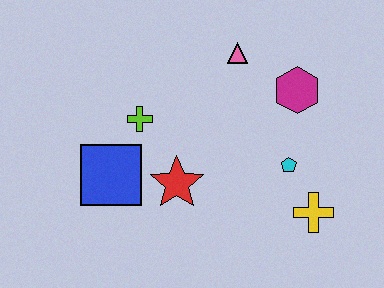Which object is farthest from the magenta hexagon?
The blue square is farthest from the magenta hexagon.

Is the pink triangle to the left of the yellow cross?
Yes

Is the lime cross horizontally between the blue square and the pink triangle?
Yes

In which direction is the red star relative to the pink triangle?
The red star is below the pink triangle.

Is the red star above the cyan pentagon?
No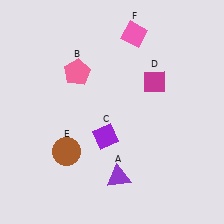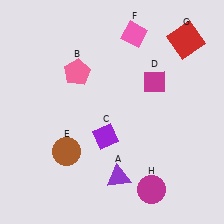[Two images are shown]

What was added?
A red square (G), a magenta circle (H) were added in Image 2.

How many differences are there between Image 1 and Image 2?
There are 2 differences between the two images.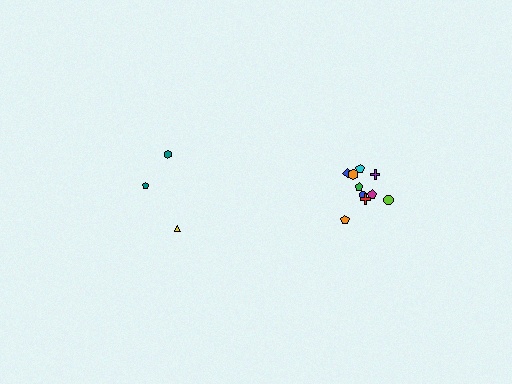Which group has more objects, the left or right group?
The right group.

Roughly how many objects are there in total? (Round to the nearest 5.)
Roughly 15 objects in total.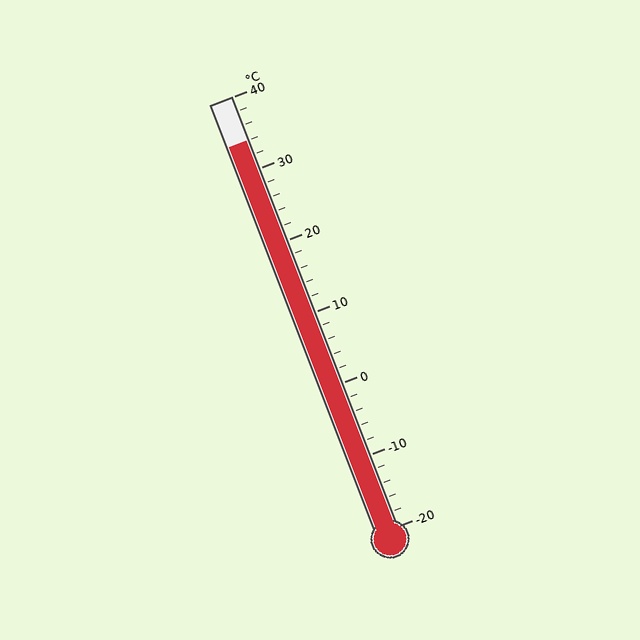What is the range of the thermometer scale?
The thermometer scale ranges from -20°C to 40°C.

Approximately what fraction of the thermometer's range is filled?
The thermometer is filled to approximately 90% of its range.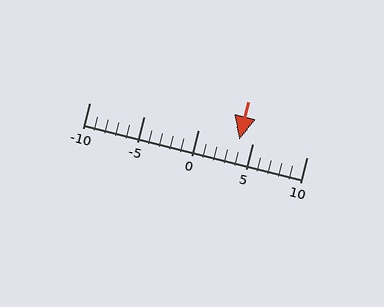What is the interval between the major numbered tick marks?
The major tick marks are spaced 5 units apart.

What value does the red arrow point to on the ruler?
The red arrow points to approximately 4.